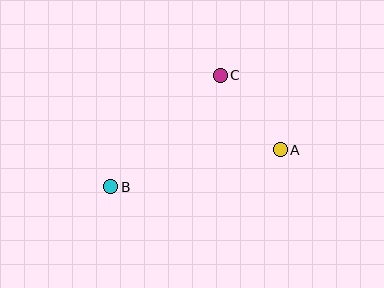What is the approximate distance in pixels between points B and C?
The distance between B and C is approximately 156 pixels.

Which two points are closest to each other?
Points A and C are closest to each other.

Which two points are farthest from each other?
Points A and B are farthest from each other.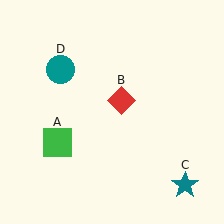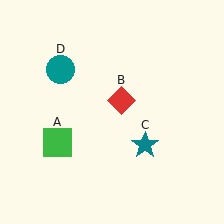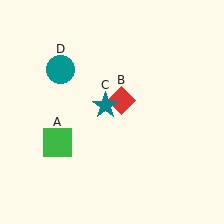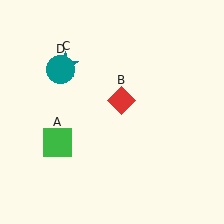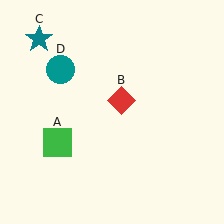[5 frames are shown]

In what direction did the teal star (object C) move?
The teal star (object C) moved up and to the left.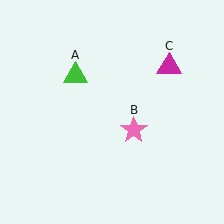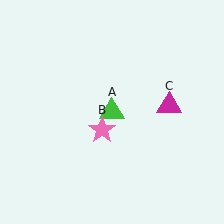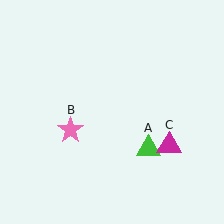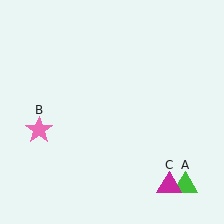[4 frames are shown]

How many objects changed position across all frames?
3 objects changed position: green triangle (object A), pink star (object B), magenta triangle (object C).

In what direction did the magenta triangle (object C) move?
The magenta triangle (object C) moved down.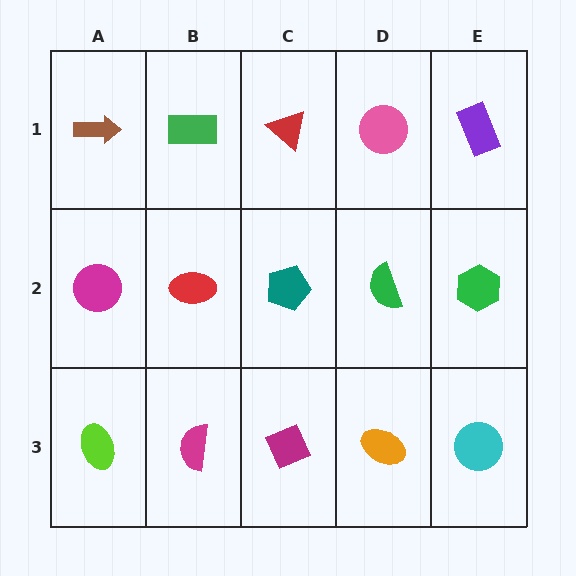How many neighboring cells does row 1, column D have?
3.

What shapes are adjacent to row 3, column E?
A green hexagon (row 2, column E), an orange ellipse (row 3, column D).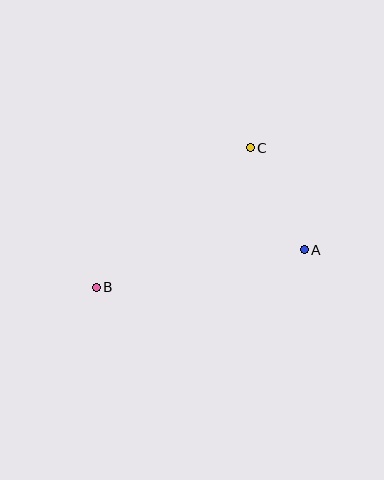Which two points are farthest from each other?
Points A and B are farthest from each other.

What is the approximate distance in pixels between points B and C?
The distance between B and C is approximately 208 pixels.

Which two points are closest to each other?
Points A and C are closest to each other.